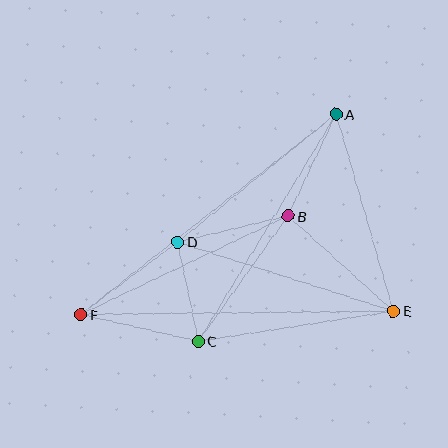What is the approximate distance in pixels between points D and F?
The distance between D and F is approximately 121 pixels.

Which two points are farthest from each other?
Points A and F are farthest from each other.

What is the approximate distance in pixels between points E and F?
The distance between E and F is approximately 313 pixels.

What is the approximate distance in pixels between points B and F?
The distance between B and F is approximately 230 pixels.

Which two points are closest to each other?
Points C and D are closest to each other.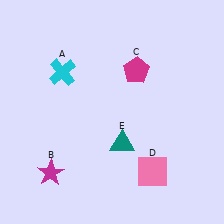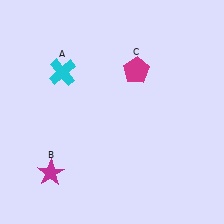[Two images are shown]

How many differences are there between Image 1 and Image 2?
There are 2 differences between the two images.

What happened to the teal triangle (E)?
The teal triangle (E) was removed in Image 2. It was in the bottom-right area of Image 1.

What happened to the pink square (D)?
The pink square (D) was removed in Image 2. It was in the bottom-right area of Image 1.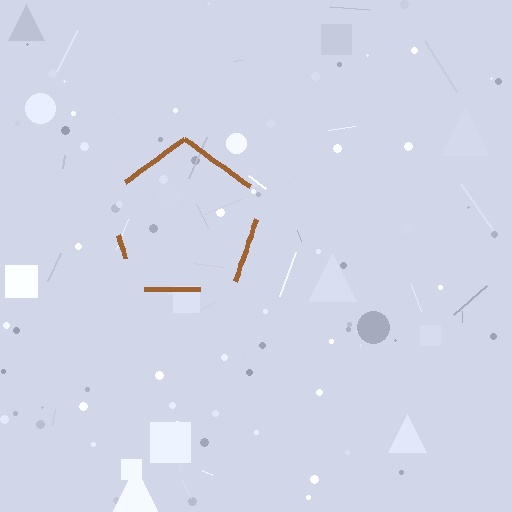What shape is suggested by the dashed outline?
The dashed outline suggests a pentagon.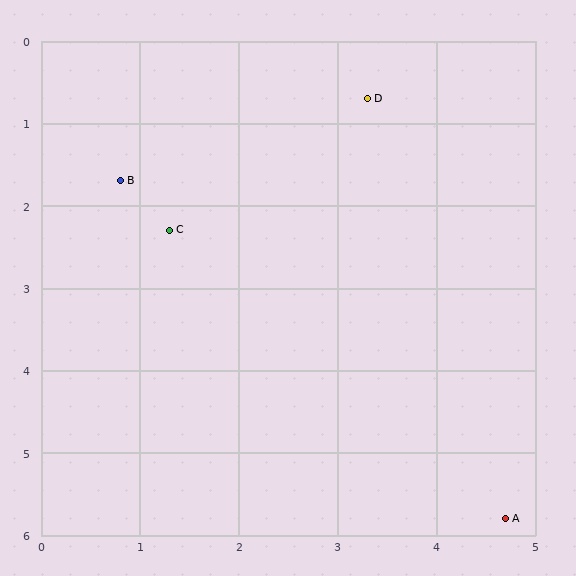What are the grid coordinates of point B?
Point B is at approximately (0.8, 1.7).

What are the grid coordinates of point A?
Point A is at approximately (4.7, 5.8).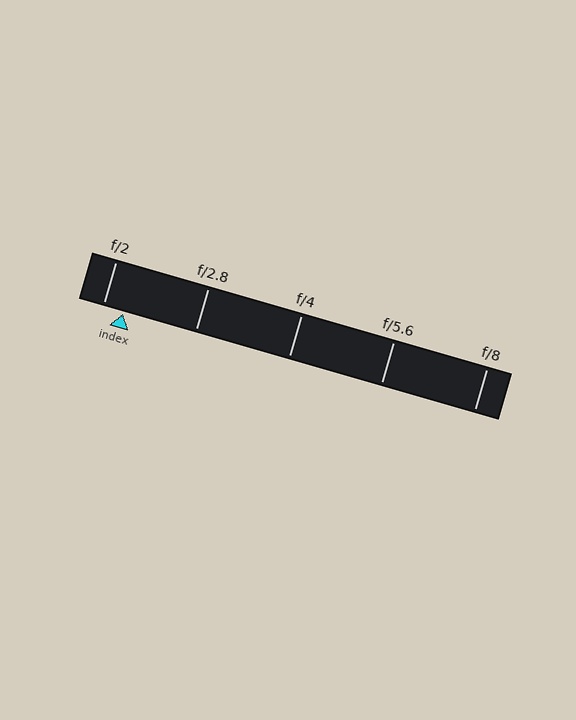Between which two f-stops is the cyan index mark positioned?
The index mark is between f/2 and f/2.8.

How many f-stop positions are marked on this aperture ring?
There are 5 f-stop positions marked.